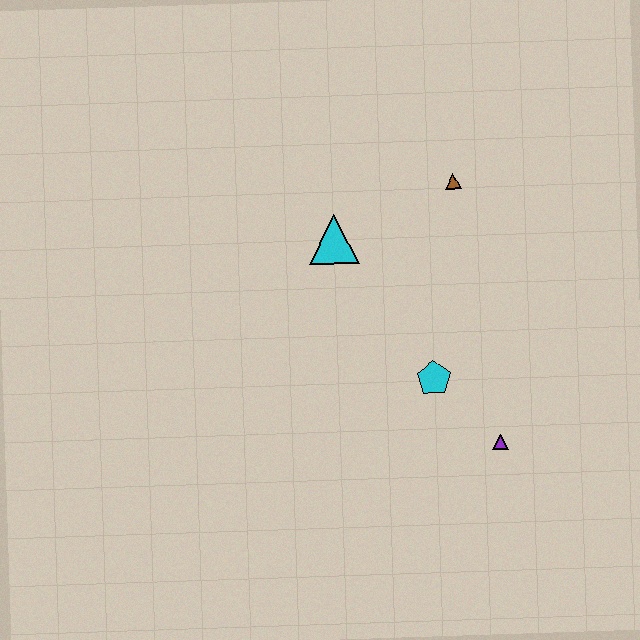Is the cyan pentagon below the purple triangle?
No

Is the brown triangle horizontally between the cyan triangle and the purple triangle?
Yes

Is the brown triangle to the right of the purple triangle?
No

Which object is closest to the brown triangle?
The cyan triangle is closest to the brown triangle.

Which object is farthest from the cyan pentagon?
The brown triangle is farthest from the cyan pentagon.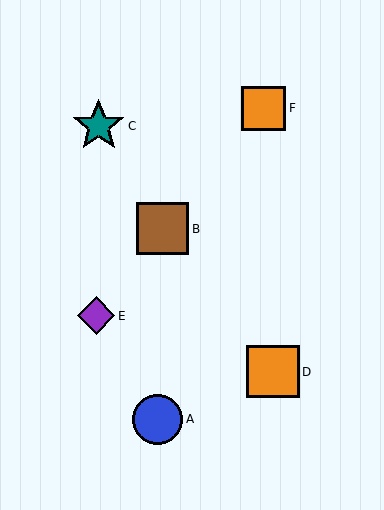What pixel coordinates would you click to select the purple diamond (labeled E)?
Click at (96, 316) to select the purple diamond E.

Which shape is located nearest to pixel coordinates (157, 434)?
The blue circle (labeled A) at (158, 419) is nearest to that location.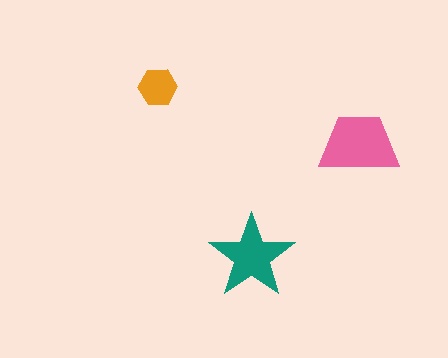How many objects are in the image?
There are 3 objects in the image.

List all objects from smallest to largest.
The orange hexagon, the teal star, the pink trapezoid.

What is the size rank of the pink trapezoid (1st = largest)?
1st.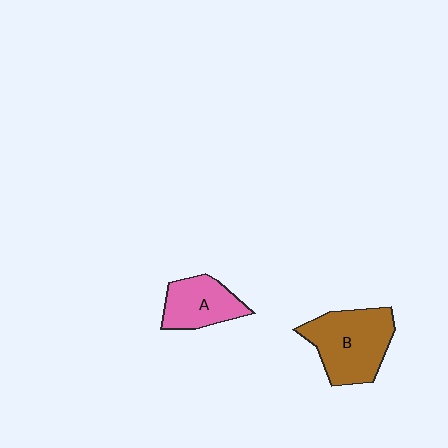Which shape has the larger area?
Shape B (brown).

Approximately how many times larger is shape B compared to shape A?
Approximately 1.5 times.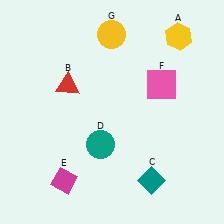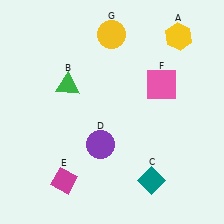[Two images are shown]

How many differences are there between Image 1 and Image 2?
There are 2 differences between the two images.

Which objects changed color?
B changed from red to green. D changed from teal to purple.